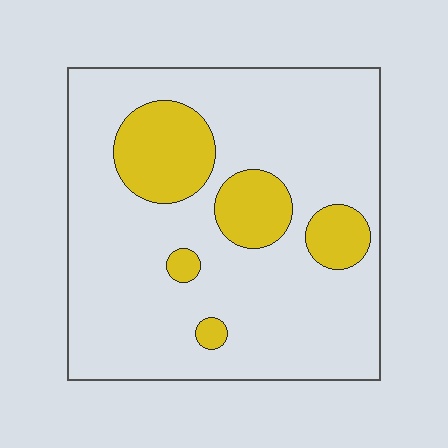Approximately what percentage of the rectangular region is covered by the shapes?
Approximately 20%.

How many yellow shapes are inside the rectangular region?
5.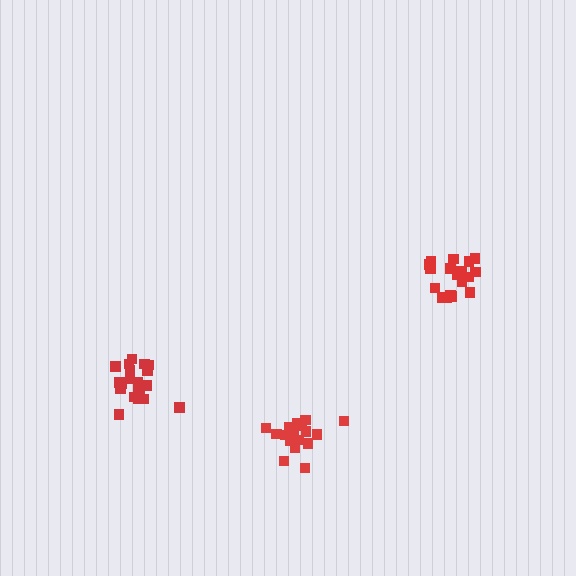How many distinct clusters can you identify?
There are 3 distinct clusters.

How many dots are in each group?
Group 1: 17 dots, Group 2: 20 dots, Group 3: 20 dots (57 total).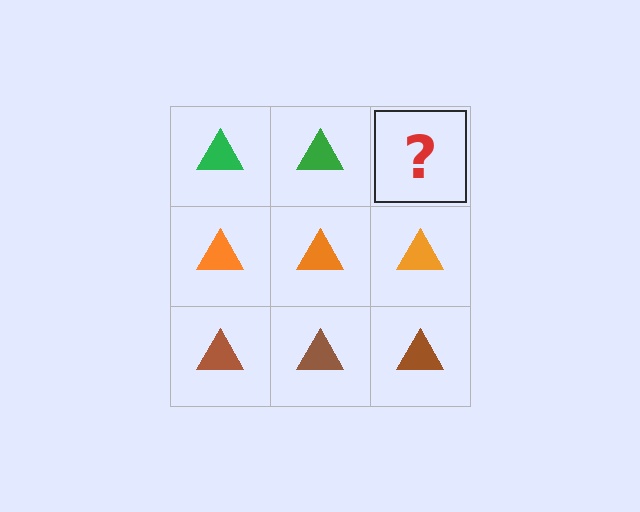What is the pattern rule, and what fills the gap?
The rule is that each row has a consistent color. The gap should be filled with a green triangle.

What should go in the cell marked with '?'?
The missing cell should contain a green triangle.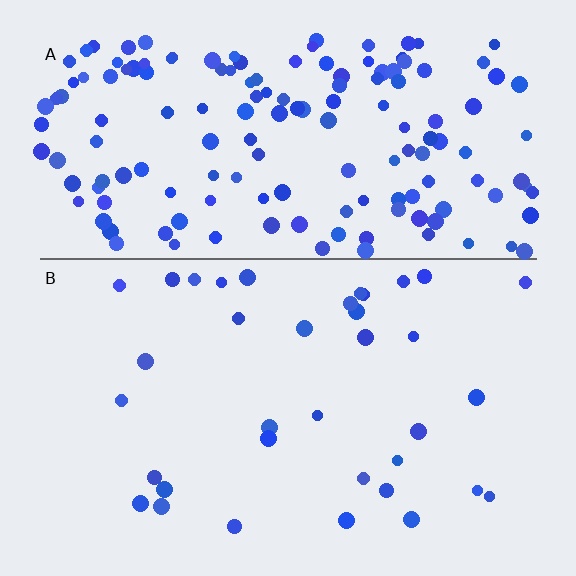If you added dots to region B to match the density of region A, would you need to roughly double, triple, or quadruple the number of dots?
Approximately quadruple.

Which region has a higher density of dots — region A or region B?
A (the top).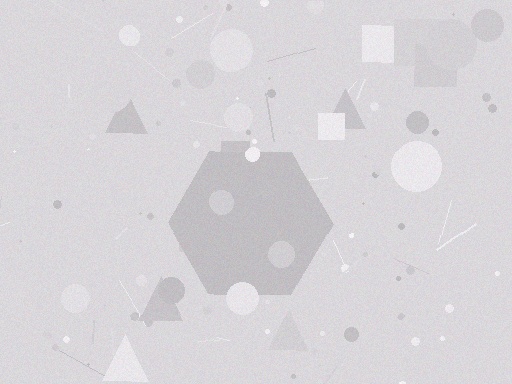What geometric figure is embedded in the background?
A hexagon is embedded in the background.